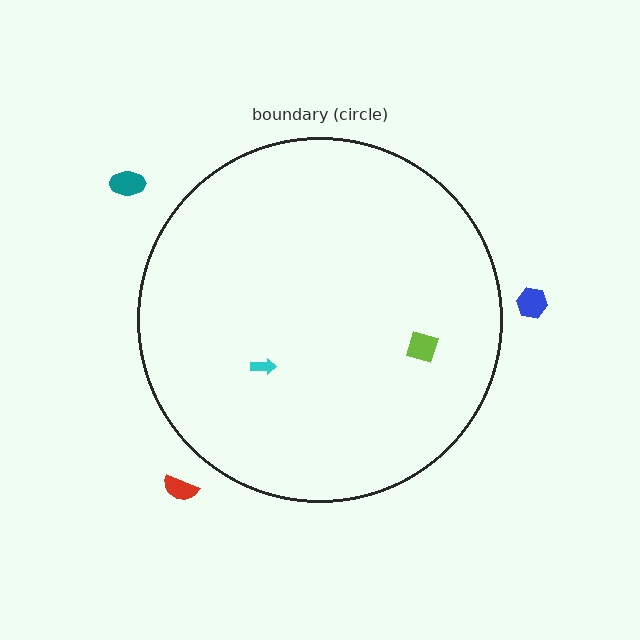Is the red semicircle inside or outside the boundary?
Outside.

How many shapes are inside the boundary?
2 inside, 3 outside.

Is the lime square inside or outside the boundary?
Inside.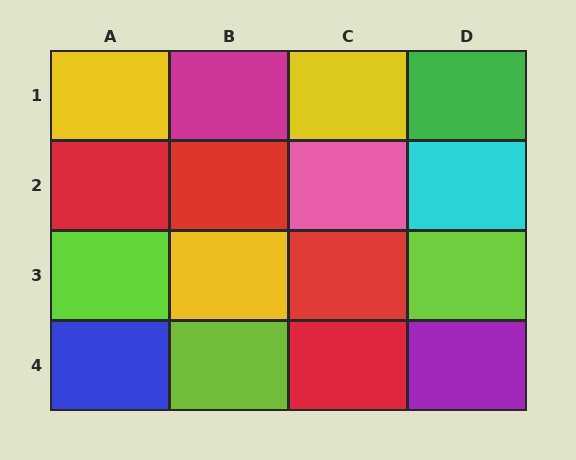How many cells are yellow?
3 cells are yellow.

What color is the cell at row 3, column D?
Lime.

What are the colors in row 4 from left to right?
Blue, lime, red, purple.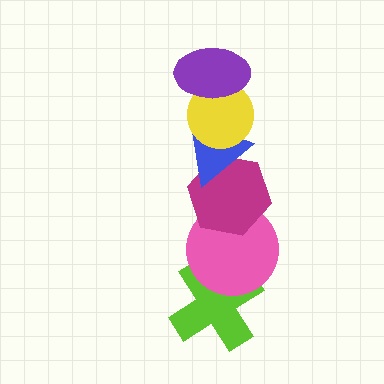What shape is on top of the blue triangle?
The yellow circle is on top of the blue triangle.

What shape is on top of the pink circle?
The magenta hexagon is on top of the pink circle.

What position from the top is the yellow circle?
The yellow circle is 2nd from the top.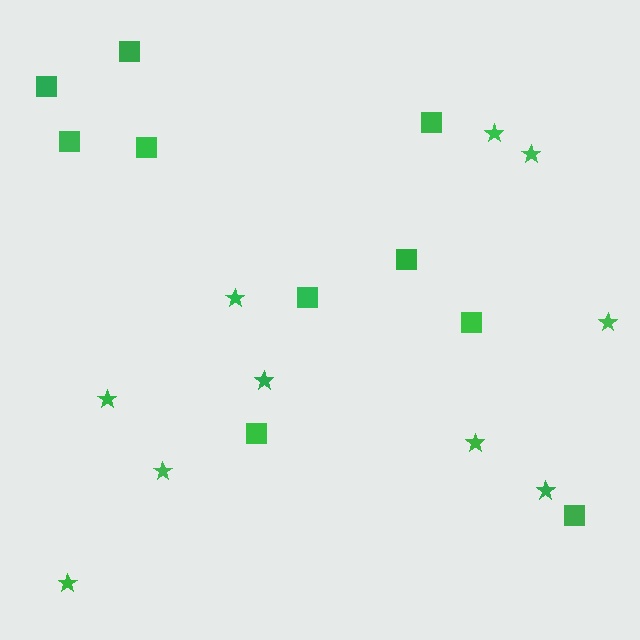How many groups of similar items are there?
There are 2 groups: one group of squares (10) and one group of stars (10).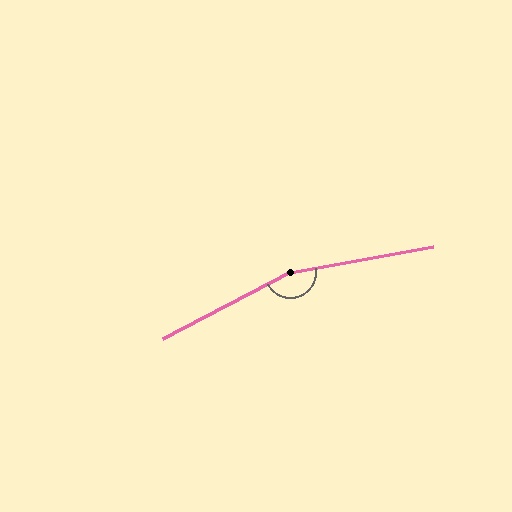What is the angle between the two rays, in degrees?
Approximately 162 degrees.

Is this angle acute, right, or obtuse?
It is obtuse.